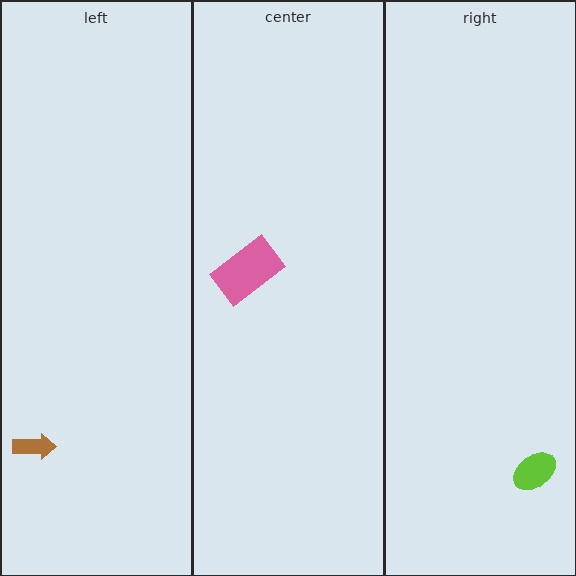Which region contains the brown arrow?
The left region.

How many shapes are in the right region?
1.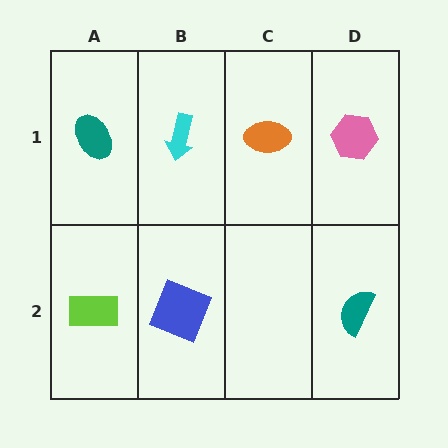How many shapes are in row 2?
3 shapes.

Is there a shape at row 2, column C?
No, that cell is empty.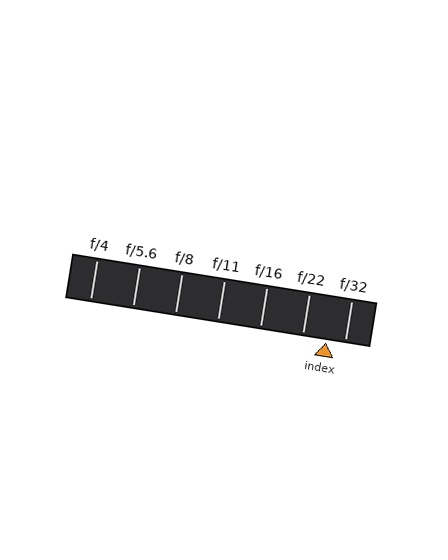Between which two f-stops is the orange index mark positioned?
The index mark is between f/22 and f/32.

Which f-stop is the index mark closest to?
The index mark is closest to f/32.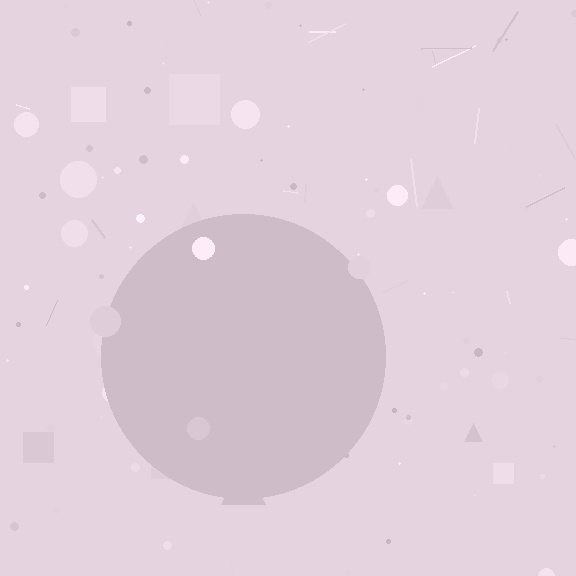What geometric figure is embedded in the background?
A circle is embedded in the background.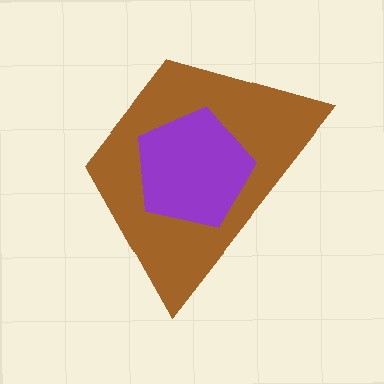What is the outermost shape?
The brown trapezoid.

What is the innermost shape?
The purple pentagon.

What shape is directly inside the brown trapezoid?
The purple pentagon.